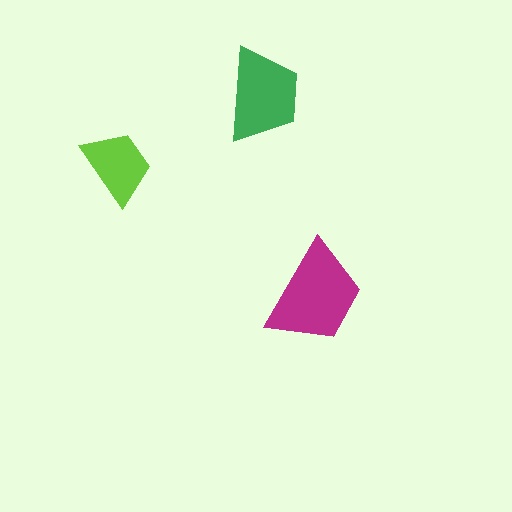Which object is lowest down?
The magenta trapezoid is bottommost.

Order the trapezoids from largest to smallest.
the magenta one, the green one, the lime one.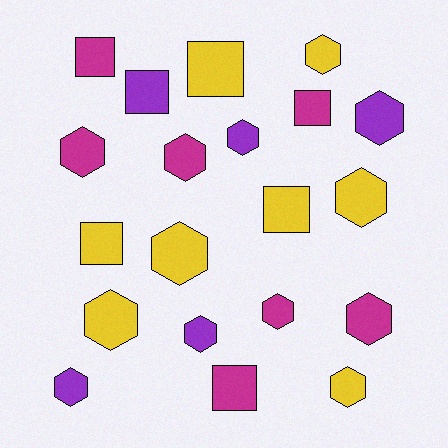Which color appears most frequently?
Yellow, with 8 objects.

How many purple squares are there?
There is 1 purple square.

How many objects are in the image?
There are 20 objects.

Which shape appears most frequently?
Hexagon, with 13 objects.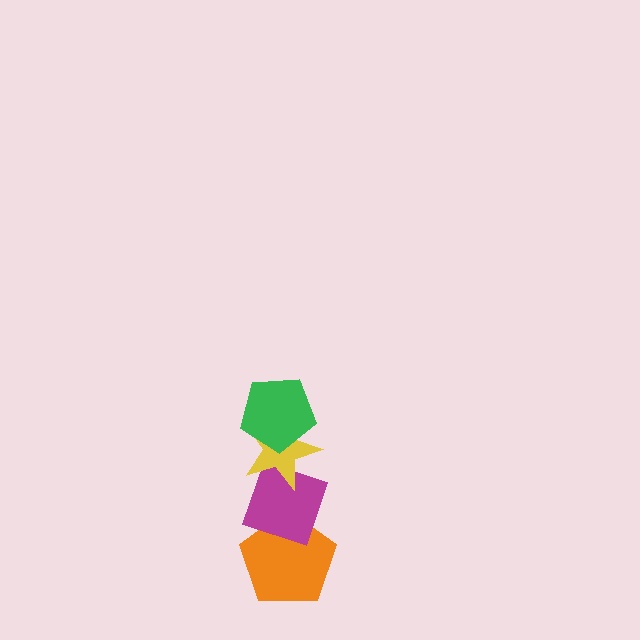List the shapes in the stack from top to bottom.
From top to bottom: the green pentagon, the yellow star, the magenta diamond, the orange pentagon.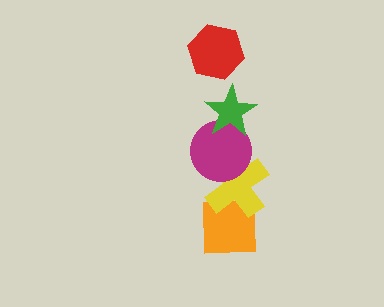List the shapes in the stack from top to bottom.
From top to bottom: the red hexagon, the green star, the magenta circle, the yellow cross, the orange square.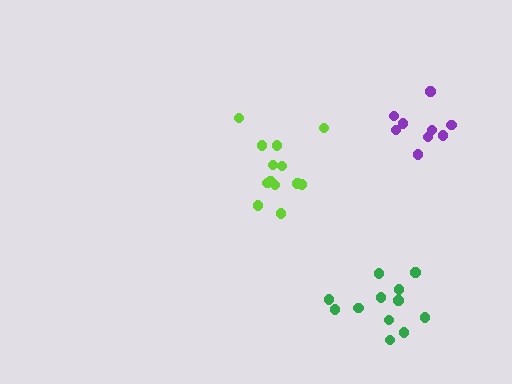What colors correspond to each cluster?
The clusters are colored: lime, green, purple.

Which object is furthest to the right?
The purple cluster is rightmost.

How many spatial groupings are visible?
There are 3 spatial groupings.